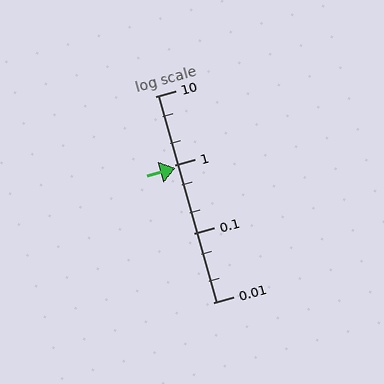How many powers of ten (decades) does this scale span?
The scale spans 3 decades, from 0.01 to 10.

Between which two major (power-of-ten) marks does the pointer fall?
The pointer is between 0.1 and 1.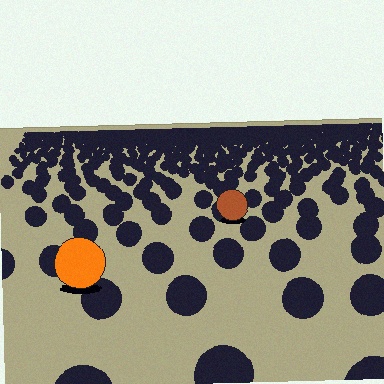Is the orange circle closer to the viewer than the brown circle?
Yes. The orange circle is closer — you can tell from the texture gradient: the ground texture is coarser near it.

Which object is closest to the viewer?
The orange circle is closest. The texture marks near it are larger and more spread out.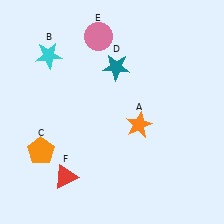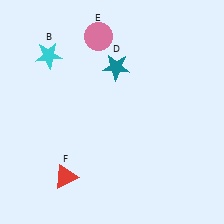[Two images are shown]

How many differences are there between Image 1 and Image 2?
There are 2 differences between the two images.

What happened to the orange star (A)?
The orange star (A) was removed in Image 2. It was in the bottom-right area of Image 1.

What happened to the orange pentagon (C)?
The orange pentagon (C) was removed in Image 2. It was in the bottom-left area of Image 1.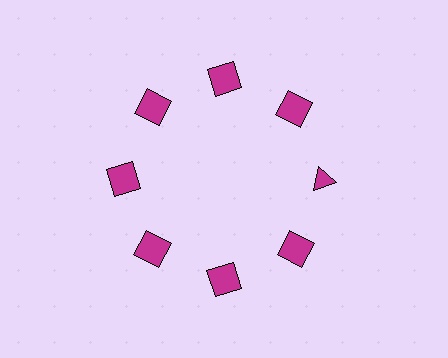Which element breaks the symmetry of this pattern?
The magenta triangle at roughly the 3 o'clock position breaks the symmetry. All other shapes are magenta squares.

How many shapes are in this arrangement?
There are 8 shapes arranged in a ring pattern.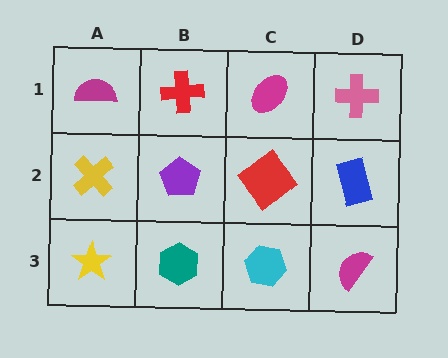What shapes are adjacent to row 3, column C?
A red diamond (row 2, column C), a teal hexagon (row 3, column B), a magenta semicircle (row 3, column D).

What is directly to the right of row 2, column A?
A purple pentagon.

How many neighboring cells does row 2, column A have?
3.